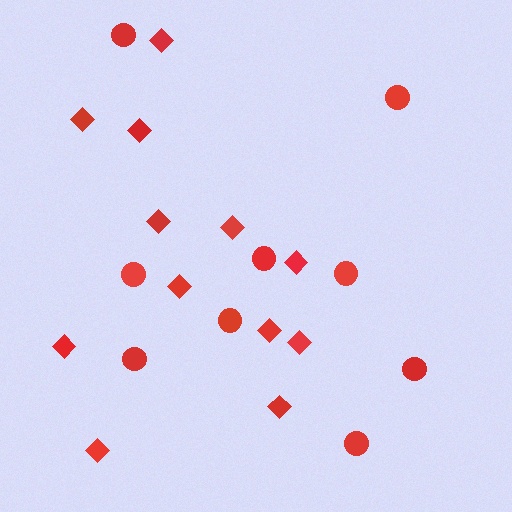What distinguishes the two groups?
There are 2 groups: one group of circles (9) and one group of diamonds (12).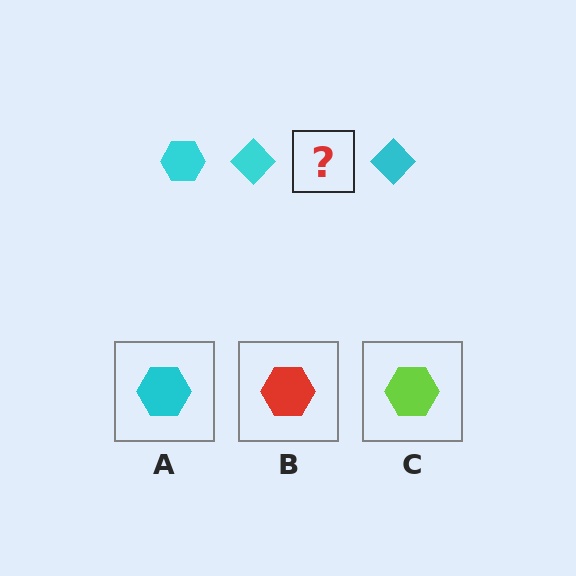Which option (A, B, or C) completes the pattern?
A.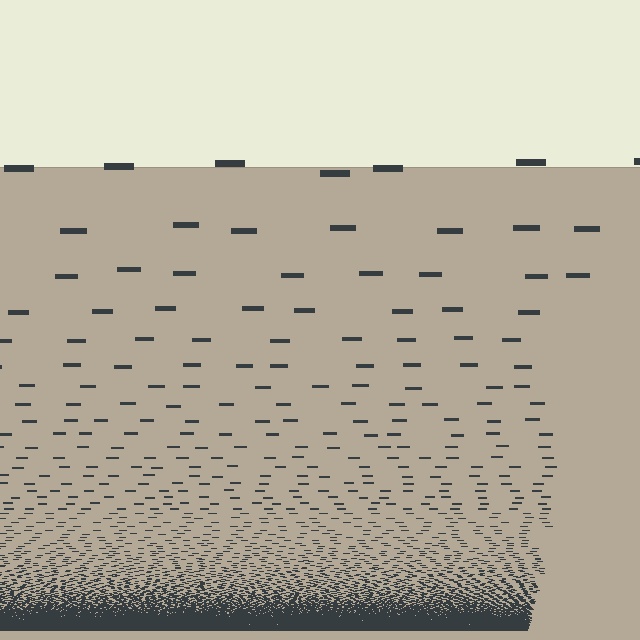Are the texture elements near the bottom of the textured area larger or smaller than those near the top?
Smaller. The gradient is inverted — elements near the bottom are smaller and denser.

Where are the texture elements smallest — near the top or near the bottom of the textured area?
Near the bottom.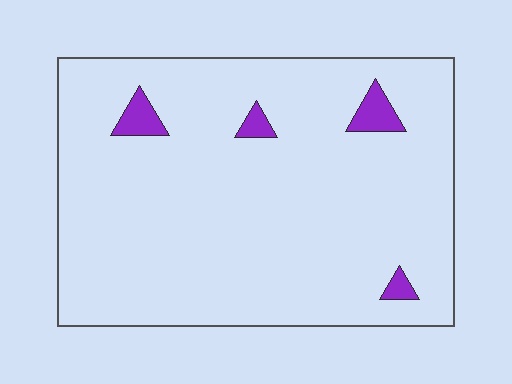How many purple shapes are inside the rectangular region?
4.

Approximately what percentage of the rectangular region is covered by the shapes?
Approximately 5%.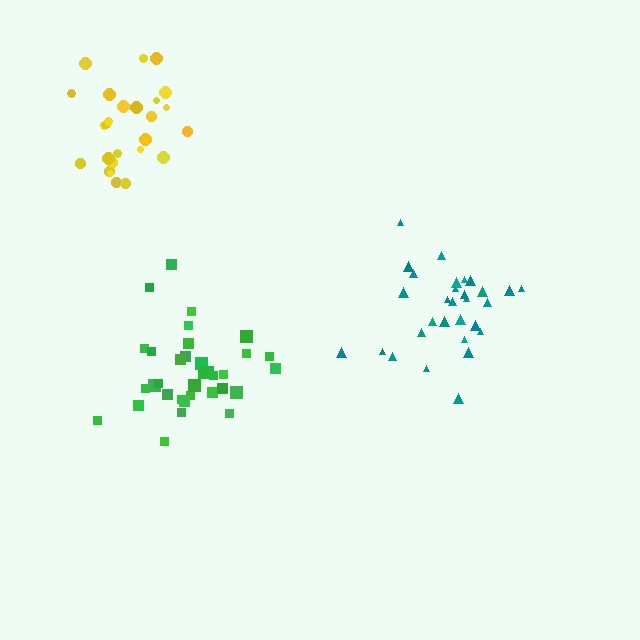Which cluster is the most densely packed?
Yellow.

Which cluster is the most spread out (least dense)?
Teal.